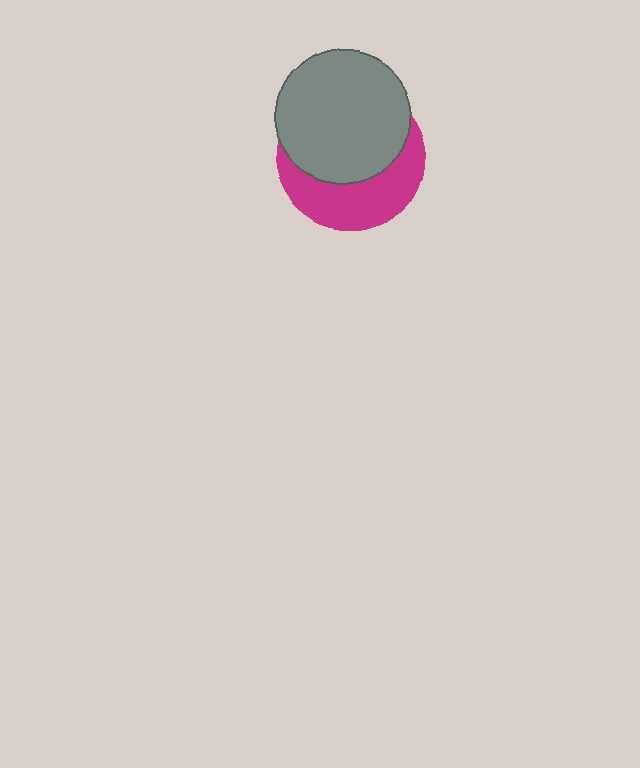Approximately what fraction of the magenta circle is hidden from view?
Roughly 58% of the magenta circle is hidden behind the gray circle.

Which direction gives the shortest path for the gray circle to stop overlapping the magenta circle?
Moving up gives the shortest separation.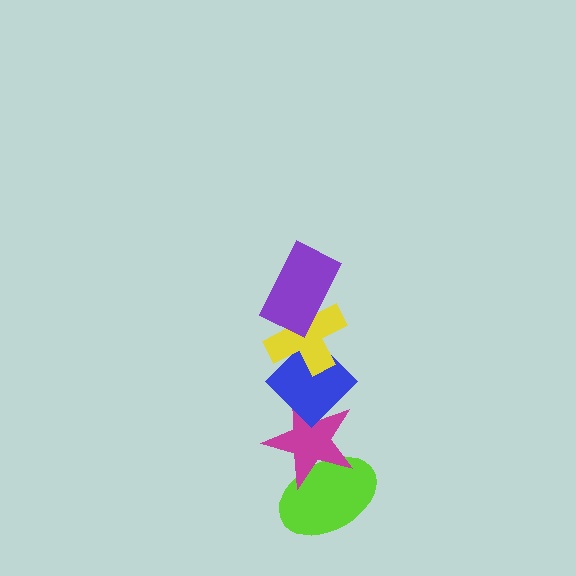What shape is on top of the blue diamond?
The yellow cross is on top of the blue diamond.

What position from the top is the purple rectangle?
The purple rectangle is 1st from the top.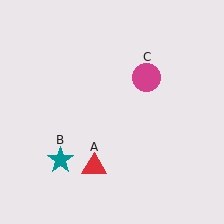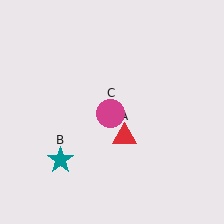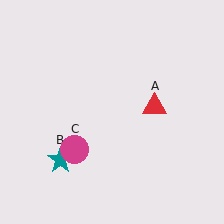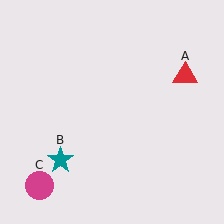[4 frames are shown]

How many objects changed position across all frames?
2 objects changed position: red triangle (object A), magenta circle (object C).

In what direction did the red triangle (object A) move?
The red triangle (object A) moved up and to the right.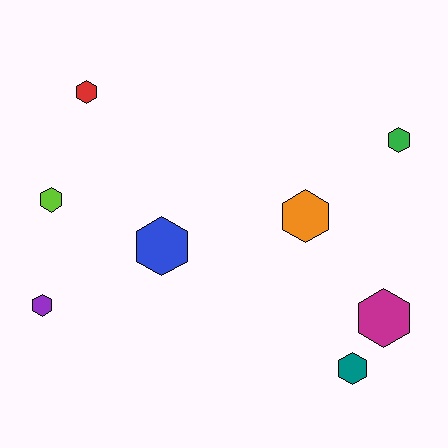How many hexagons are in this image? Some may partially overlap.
There are 8 hexagons.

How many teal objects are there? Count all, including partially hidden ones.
There is 1 teal object.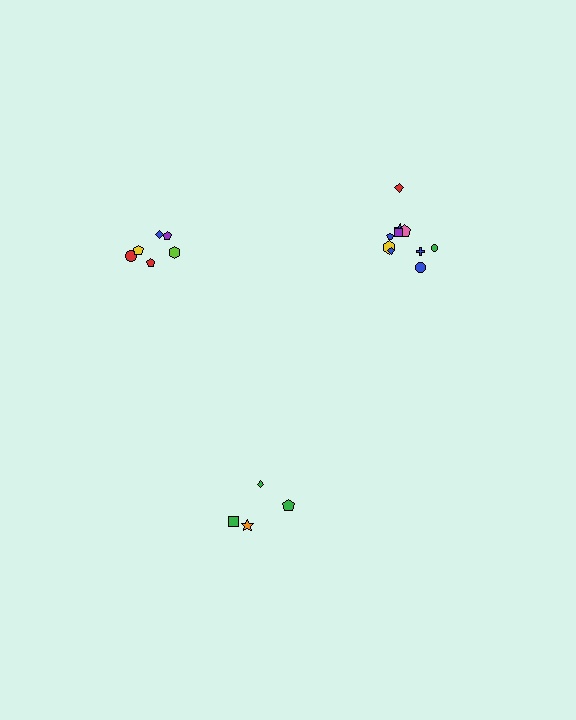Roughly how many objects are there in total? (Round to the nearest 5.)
Roughly 20 objects in total.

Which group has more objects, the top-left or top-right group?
The top-right group.